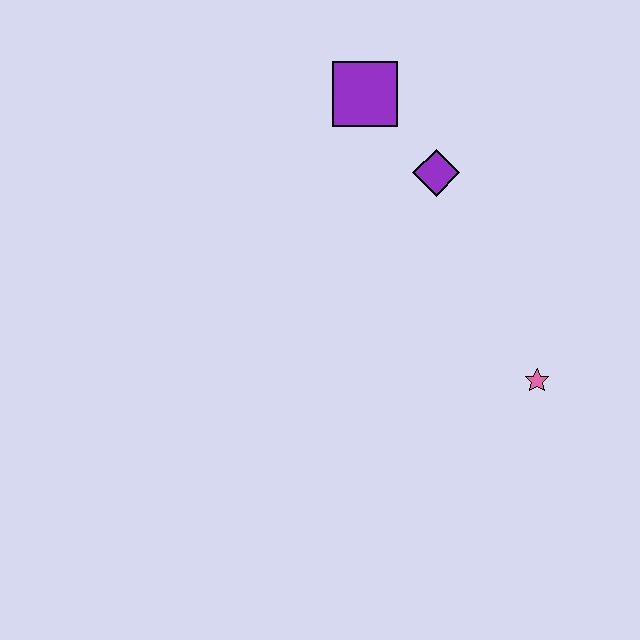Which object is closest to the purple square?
The purple diamond is closest to the purple square.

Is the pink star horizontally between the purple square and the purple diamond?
No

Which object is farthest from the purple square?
The pink star is farthest from the purple square.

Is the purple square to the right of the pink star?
No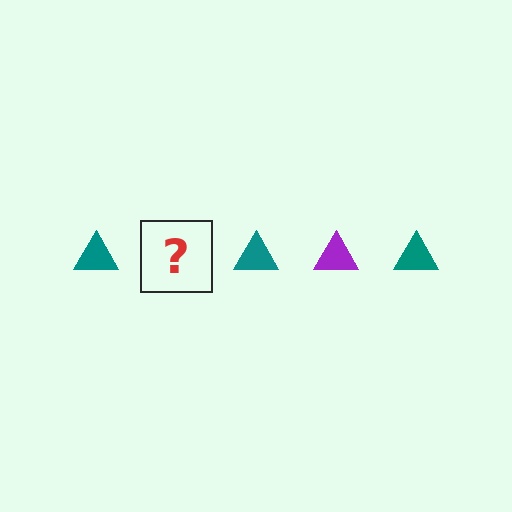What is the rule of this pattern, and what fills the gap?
The rule is that the pattern cycles through teal, purple triangles. The gap should be filled with a purple triangle.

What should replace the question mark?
The question mark should be replaced with a purple triangle.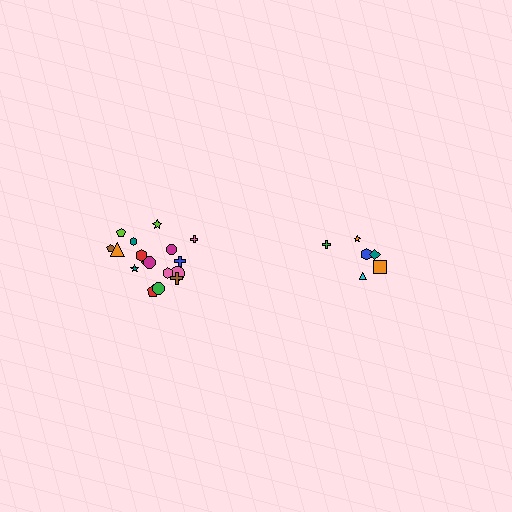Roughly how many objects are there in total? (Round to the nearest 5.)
Roughly 25 objects in total.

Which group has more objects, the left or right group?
The left group.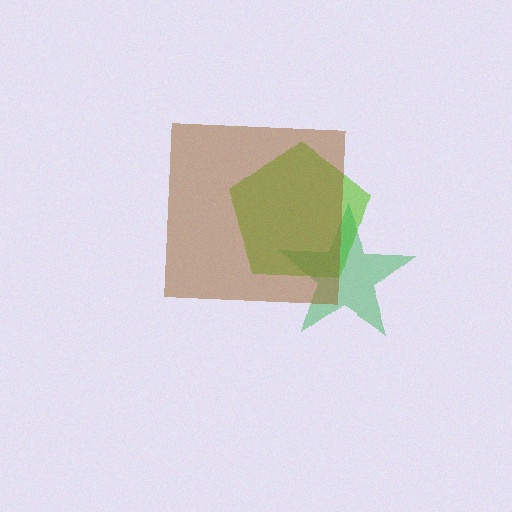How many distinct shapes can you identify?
There are 3 distinct shapes: a lime pentagon, a green star, a brown square.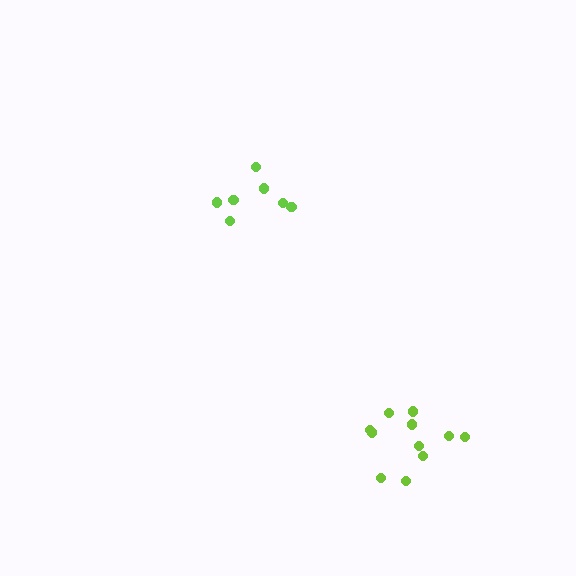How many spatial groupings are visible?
There are 2 spatial groupings.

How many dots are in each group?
Group 1: 7 dots, Group 2: 11 dots (18 total).